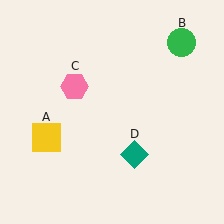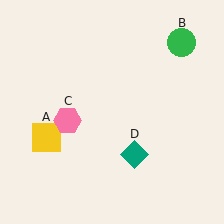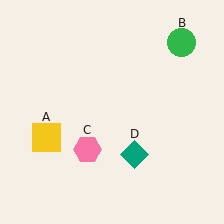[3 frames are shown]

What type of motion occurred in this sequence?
The pink hexagon (object C) rotated counterclockwise around the center of the scene.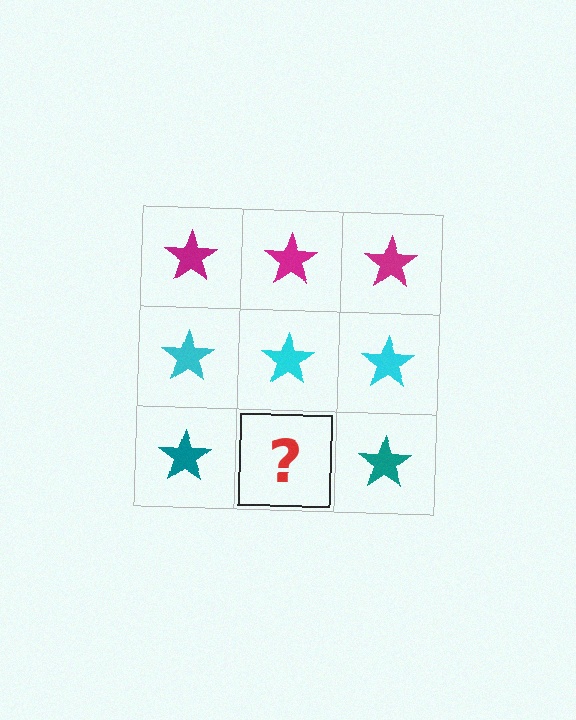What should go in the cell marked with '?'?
The missing cell should contain a teal star.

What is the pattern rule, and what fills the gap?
The rule is that each row has a consistent color. The gap should be filled with a teal star.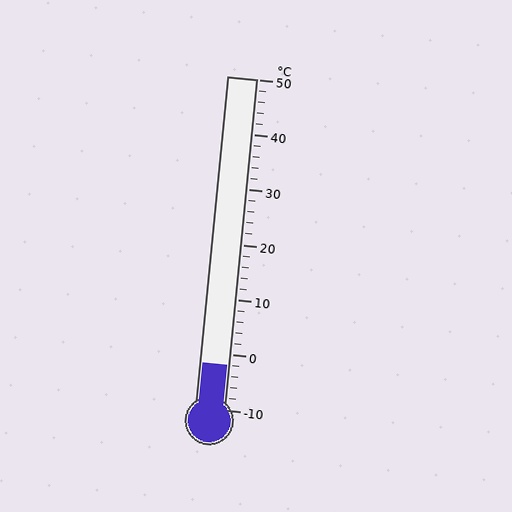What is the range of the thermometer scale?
The thermometer scale ranges from -10°C to 50°C.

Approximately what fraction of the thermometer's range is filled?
The thermometer is filled to approximately 15% of its range.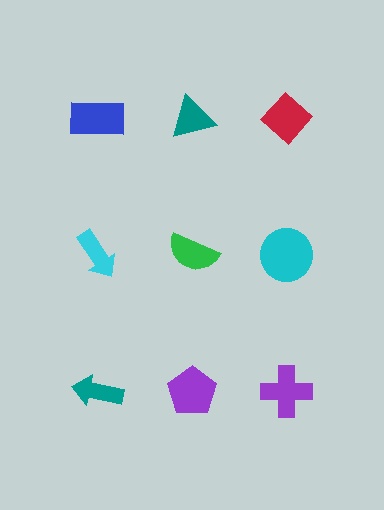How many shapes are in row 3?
3 shapes.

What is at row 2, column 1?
A cyan arrow.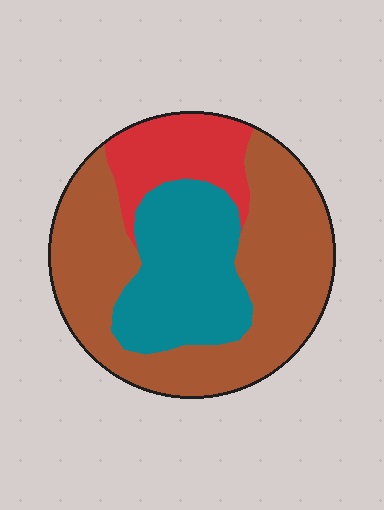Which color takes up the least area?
Red, at roughly 15%.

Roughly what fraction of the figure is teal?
Teal takes up between a quarter and a half of the figure.